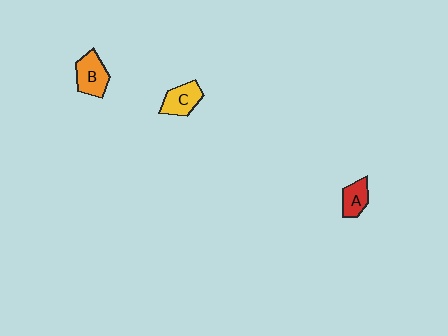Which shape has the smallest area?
Shape A (red).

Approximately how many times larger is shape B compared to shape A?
Approximately 1.4 times.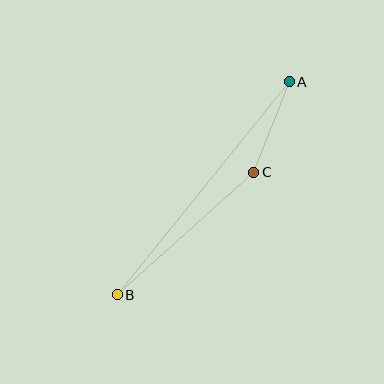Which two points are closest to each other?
Points A and C are closest to each other.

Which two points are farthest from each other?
Points A and B are farthest from each other.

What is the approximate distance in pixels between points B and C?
The distance between B and C is approximately 184 pixels.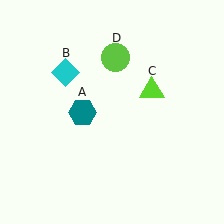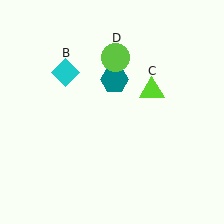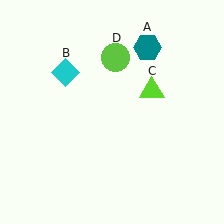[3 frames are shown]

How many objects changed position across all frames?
1 object changed position: teal hexagon (object A).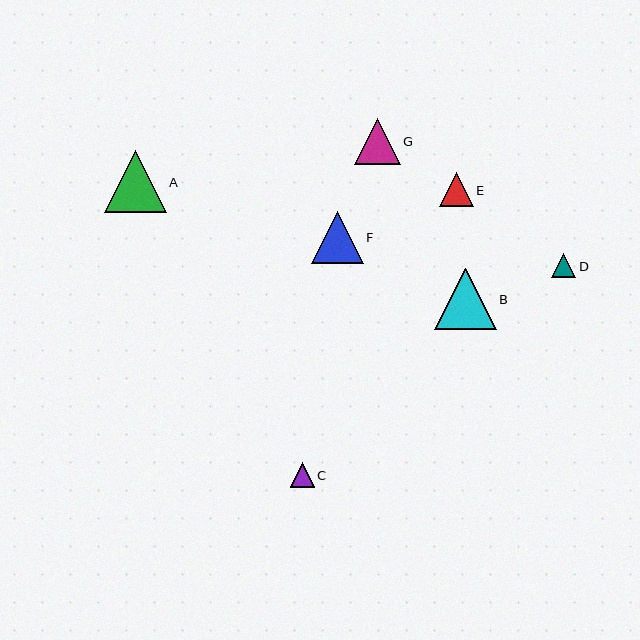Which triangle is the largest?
Triangle A is the largest with a size of approximately 62 pixels.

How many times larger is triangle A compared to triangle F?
Triangle A is approximately 1.2 times the size of triangle F.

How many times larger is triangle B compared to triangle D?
Triangle B is approximately 2.6 times the size of triangle D.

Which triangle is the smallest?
Triangle D is the smallest with a size of approximately 24 pixels.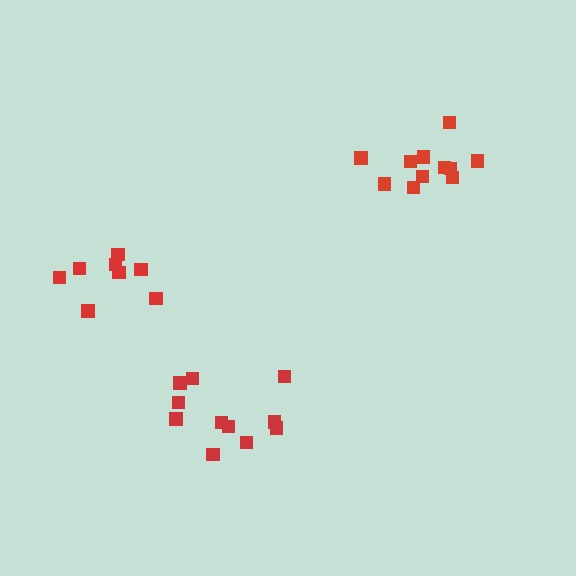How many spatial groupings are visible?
There are 3 spatial groupings.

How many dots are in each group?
Group 1: 11 dots, Group 2: 11 dots, Group 3: 8 dots (30 total).